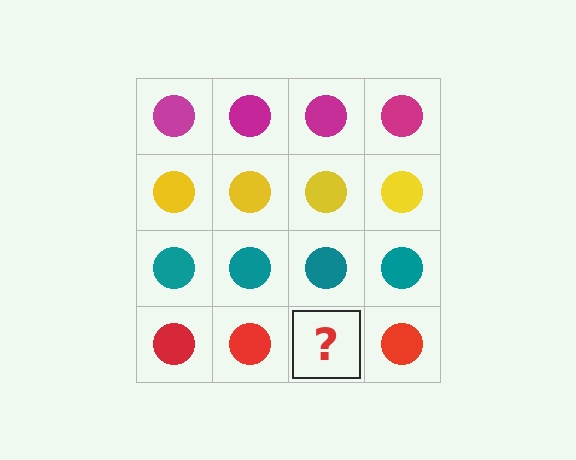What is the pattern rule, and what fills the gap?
The rule is that each row has a consistent color. The gap should be filled with a red circle.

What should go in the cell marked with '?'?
The missing cell should contain a red circle.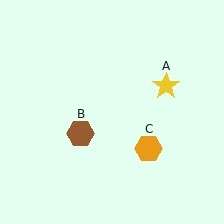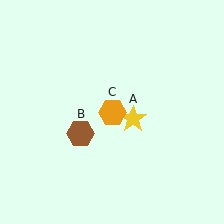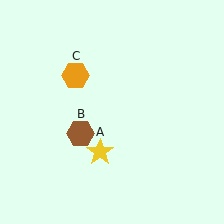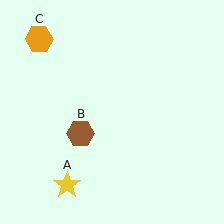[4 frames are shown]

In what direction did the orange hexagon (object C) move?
The orange hexagon (object C) moved up and to the left.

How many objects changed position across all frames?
2 objects changed position: yellow star (object A), orange hexagon (object C).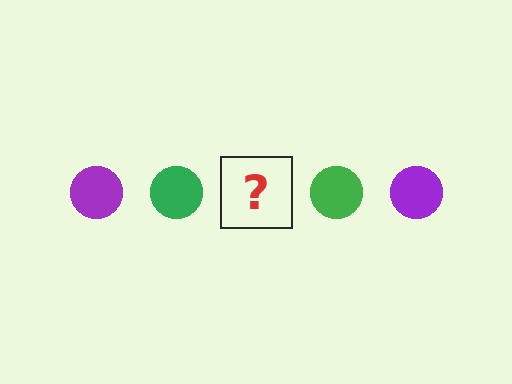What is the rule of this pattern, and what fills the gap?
The rule is that the pattern cycles through purple, green circles. The gap should be filled with a purple circle.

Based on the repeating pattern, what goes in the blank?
The blank should be a purple circle.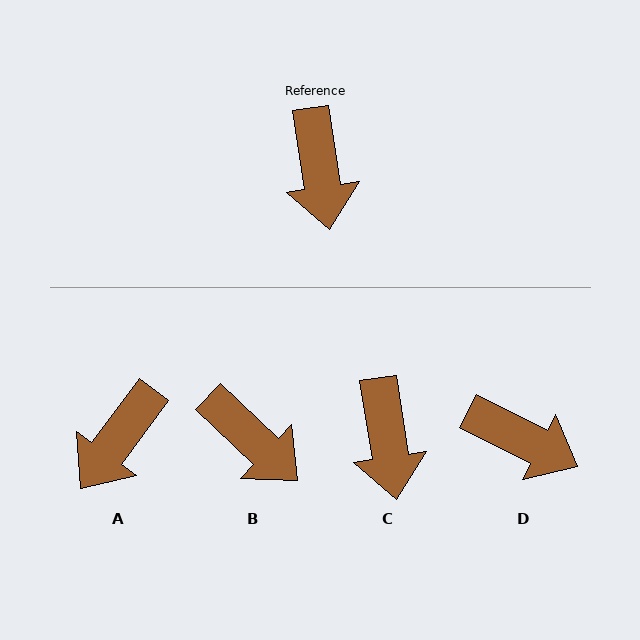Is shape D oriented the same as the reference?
No, it is off by about 54 degrees.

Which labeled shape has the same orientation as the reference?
C.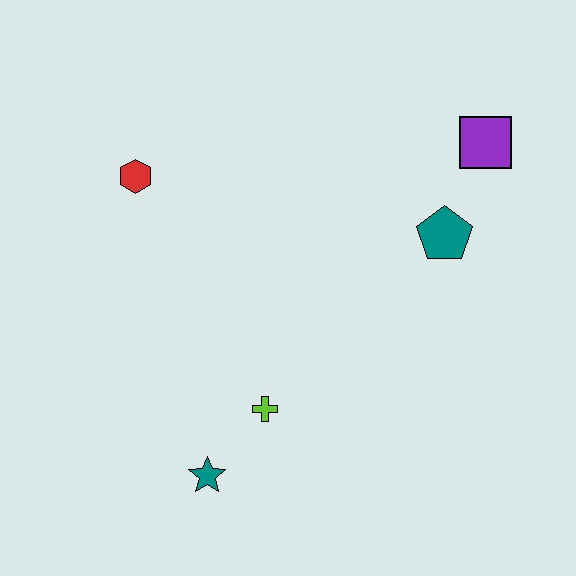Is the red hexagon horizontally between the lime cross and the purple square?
No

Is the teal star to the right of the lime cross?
No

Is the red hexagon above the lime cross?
Yes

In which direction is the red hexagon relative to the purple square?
The red hexagon is to the left of the purple square.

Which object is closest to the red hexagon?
The lime cross is closest to the red hexagon.